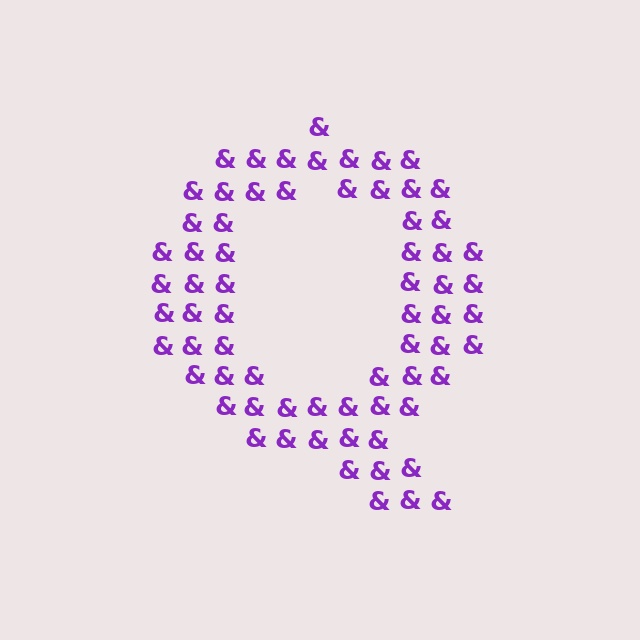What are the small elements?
The small elements are ampersands.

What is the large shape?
The large shape is the letter Q.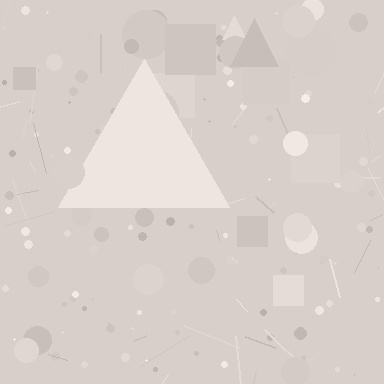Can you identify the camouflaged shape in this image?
The camouflaged shape is a triangle.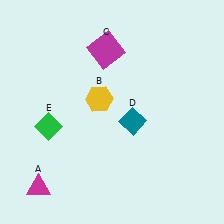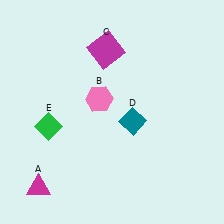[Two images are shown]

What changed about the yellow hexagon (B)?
In Image 1, B is yellow. In Image 2, it changed to pink.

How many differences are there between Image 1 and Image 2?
There is 1 difference between the two images.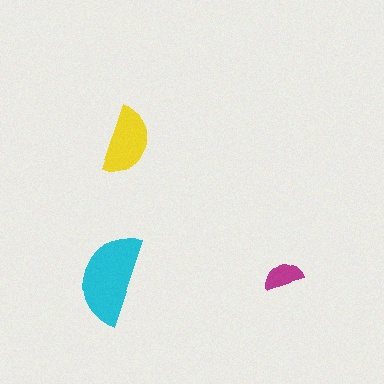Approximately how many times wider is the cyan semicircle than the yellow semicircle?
About 1.5 times wider.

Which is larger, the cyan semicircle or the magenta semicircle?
The cyan one.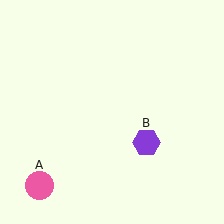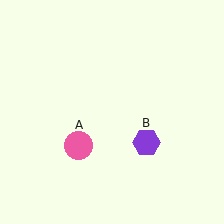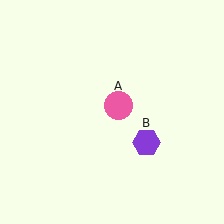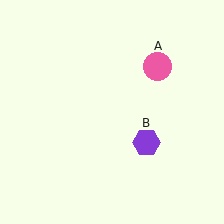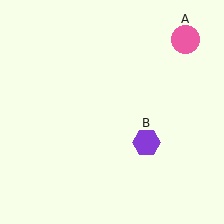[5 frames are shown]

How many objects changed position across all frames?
1 object changed position: pink circle (object A).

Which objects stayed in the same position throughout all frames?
Purple hexagon (object B) remained stationary.